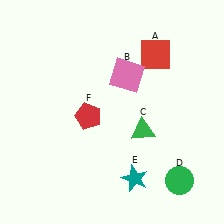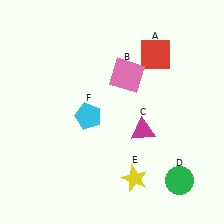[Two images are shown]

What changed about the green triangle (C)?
In Image 1, C is green. In Image 2, it changed to magenta.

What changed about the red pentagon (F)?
In Image 1, F is red. In Image 2, it changed to cyan.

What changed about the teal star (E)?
In Image 1, E is teal. In Image 2, it changed to yellow.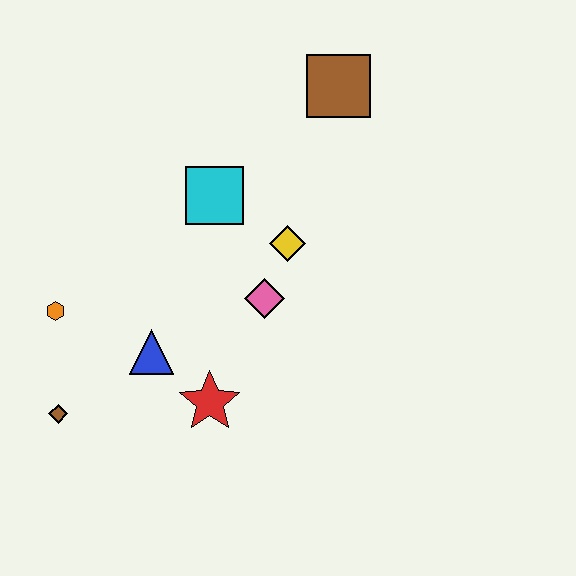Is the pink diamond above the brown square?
No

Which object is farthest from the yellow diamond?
The brown diamond is farthest from the yellow diamond.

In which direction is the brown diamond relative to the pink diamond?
The brown diamond is to the left of the pink diamond.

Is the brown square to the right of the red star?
Yes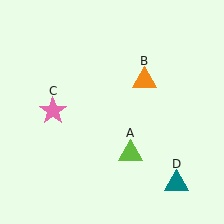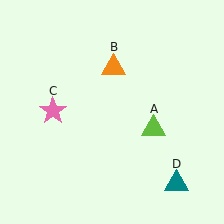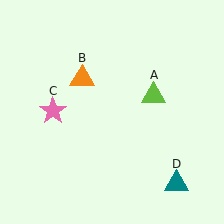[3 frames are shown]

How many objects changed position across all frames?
2 objects changed position: lime triangle (object A), orange triangle (object B).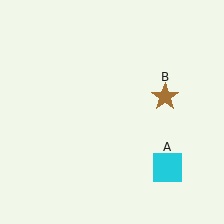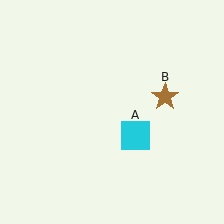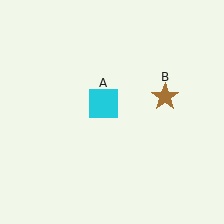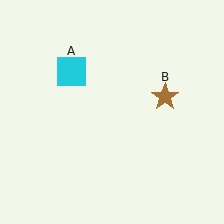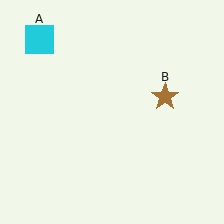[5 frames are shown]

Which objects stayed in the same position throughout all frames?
Brown star (object B) remained stationary.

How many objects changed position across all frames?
1 object changed position: cyan square (object A).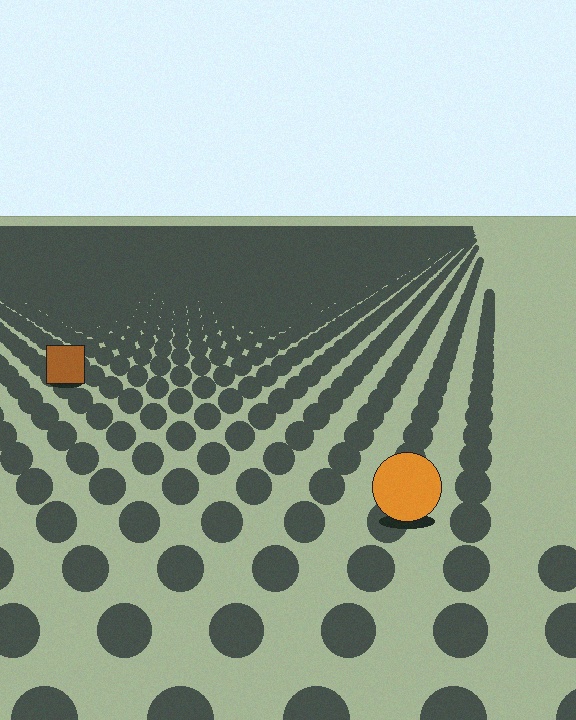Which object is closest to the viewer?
The orange circle is closest. The texture marks near it are larger and more spread out.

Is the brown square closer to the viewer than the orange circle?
No. The orange circle is closer — you can tell from the texture gradient: the ground texture is coarser near it.